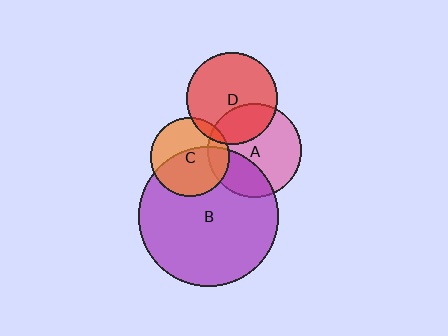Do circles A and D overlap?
Yes.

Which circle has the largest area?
Circle B (purple).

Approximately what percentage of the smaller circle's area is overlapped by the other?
Approximately 30%.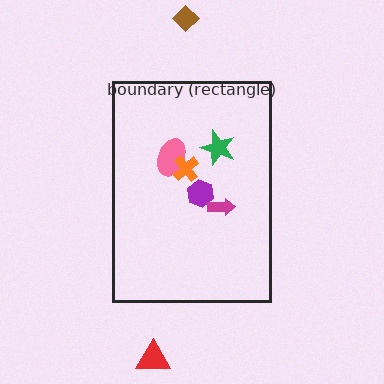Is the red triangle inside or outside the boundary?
Outside.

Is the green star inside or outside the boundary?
Inside.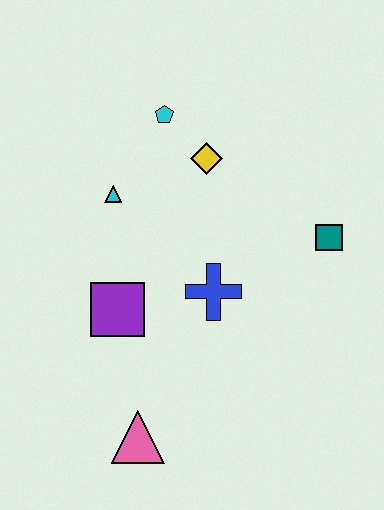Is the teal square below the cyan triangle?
Yes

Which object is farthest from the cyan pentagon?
The pink triangle is farthest from the cyan pentagon.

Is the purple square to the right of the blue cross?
No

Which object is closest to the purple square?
The blue cross is closest to the purple square.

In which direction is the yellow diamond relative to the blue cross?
The yellow diamond is above the blue cross.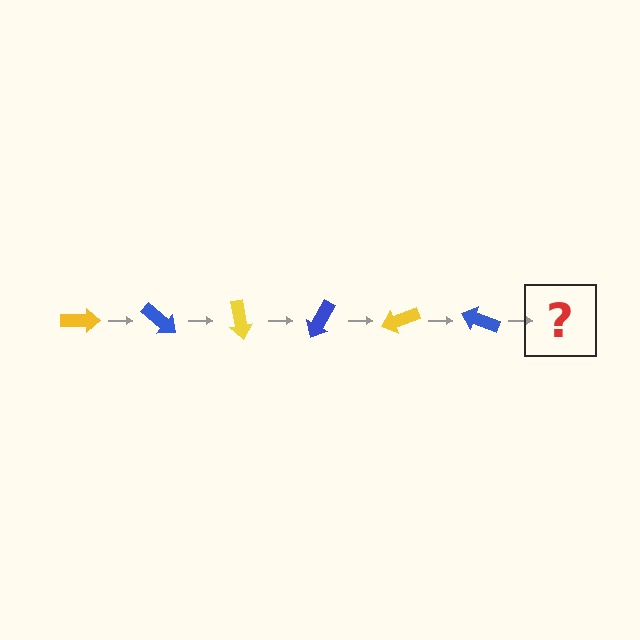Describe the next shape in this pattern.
It should be a yellow arrow, rotated 240 degrees from the start.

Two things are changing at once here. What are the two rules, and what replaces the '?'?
The two rules are that it rotates 40 degrees each step and the color cycles through yellow and blue. The '?' should be a yellow arrow, rotated 240 degrees from the start.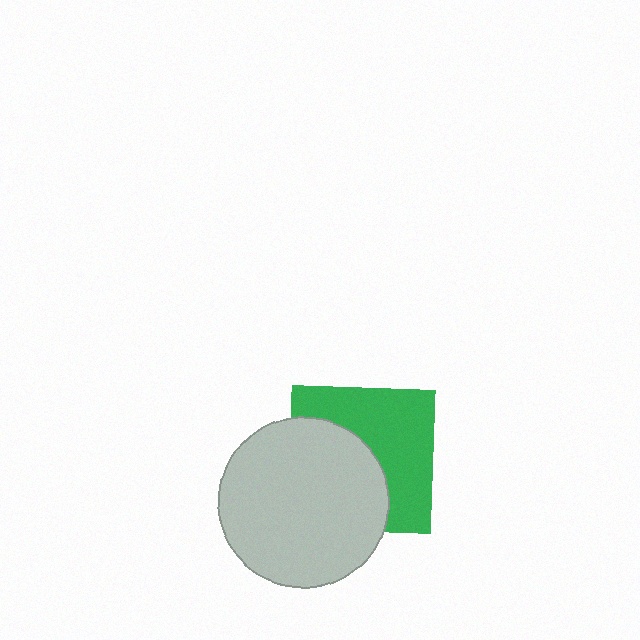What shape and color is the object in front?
The object in front is a light gray circle.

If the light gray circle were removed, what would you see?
You would see the complete green square.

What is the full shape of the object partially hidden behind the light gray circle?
The partially hidden object is a green square.